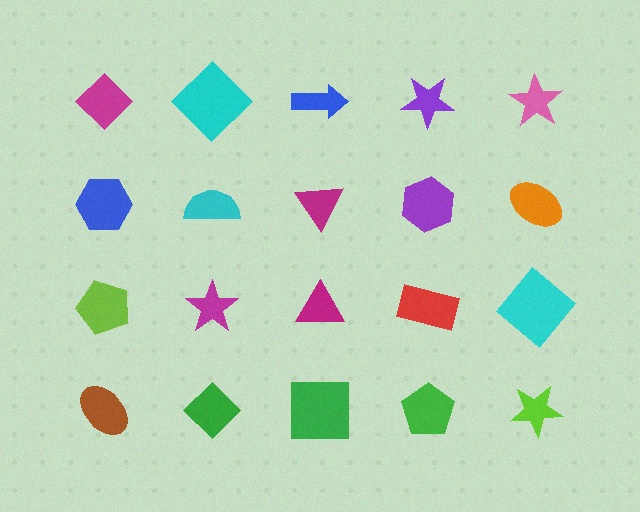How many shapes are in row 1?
5 shapes.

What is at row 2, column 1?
A blue hexagon.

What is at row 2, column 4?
A purple hexagon.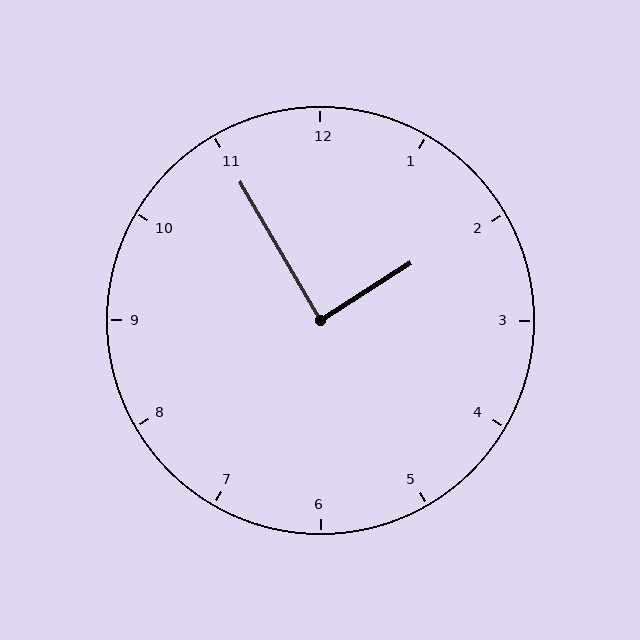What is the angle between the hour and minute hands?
Approximately 88 degrees.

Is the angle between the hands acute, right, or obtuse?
It is right.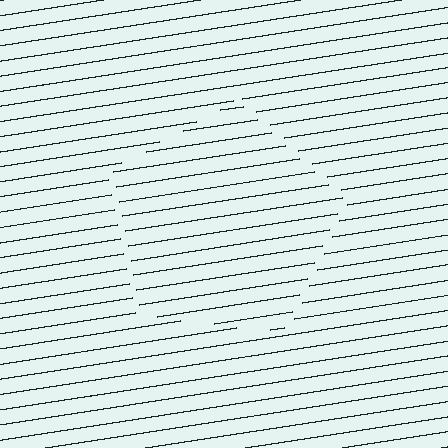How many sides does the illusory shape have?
5 sides — the line-ends trace a pentagon.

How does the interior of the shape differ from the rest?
The interior of the shape contains the same grating, shifted by half a period — the contour is defined by the phase discontinuity where line-ends from the inner and outer gratings abut.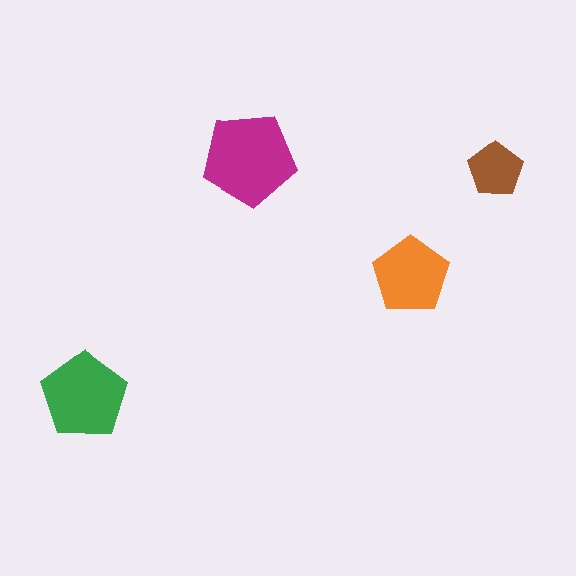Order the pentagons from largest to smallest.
the magenta one, the green one, the orange one, the brown one.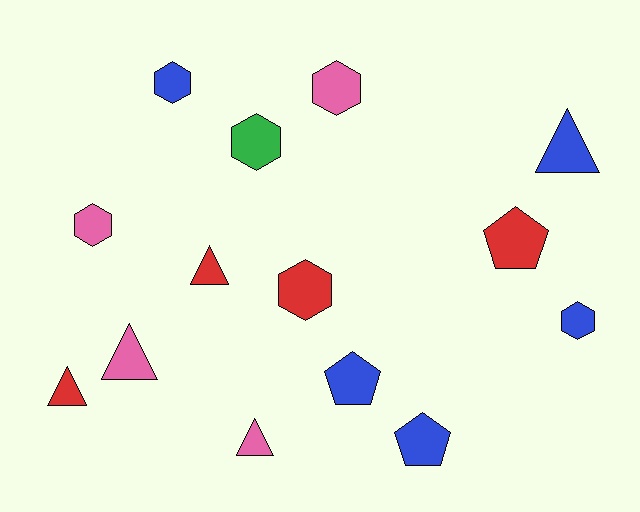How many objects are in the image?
There are 14 objects.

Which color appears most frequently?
Blue, with 5 objects.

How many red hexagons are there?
There is 1 red hexagon.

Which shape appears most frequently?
Hexagon, with 6 objects.